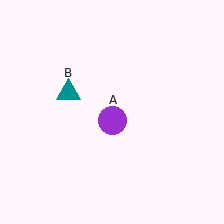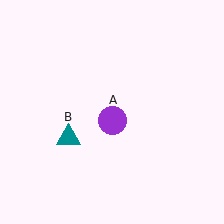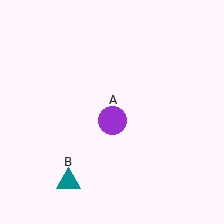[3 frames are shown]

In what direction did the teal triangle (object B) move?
The teal triangle (object B) moved down.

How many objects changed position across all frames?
1 object changed position: teal triangle (object B).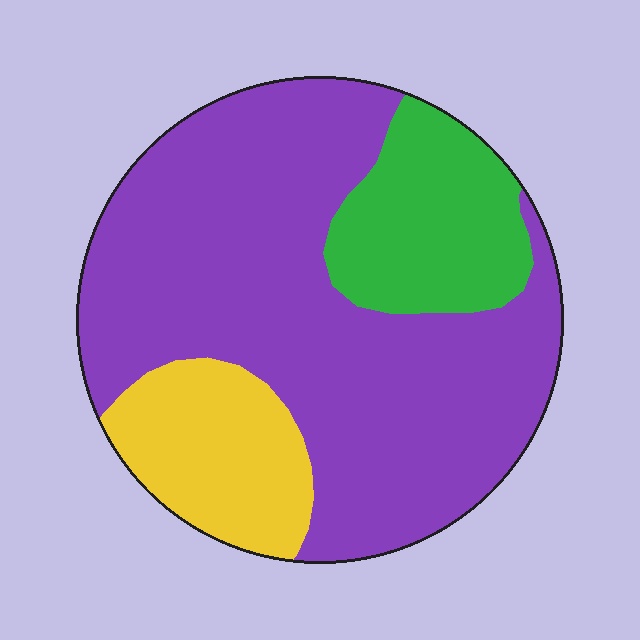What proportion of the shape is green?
Green covers around 15% of the shape.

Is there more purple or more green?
Purple.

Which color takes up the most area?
Purple, at roughly 65%.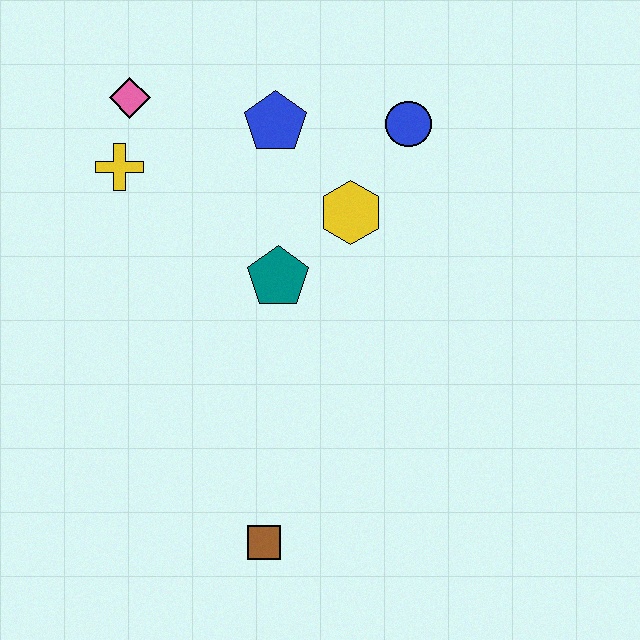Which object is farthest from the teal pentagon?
The brown square is farthest from the teal pentagon.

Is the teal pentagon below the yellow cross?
Yes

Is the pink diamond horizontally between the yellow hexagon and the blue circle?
No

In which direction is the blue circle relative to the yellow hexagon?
The blue circle is above the yellow hexagon.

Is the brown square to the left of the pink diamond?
No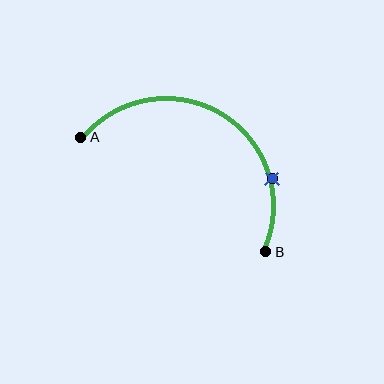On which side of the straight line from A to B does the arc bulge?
The arc bulges above the straight line connecting A and B.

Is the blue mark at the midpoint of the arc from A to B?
No. The blue mark lies on the arc but is closer to endpoint B. The arc midpoint would be at the point on the curve equidistant along the arc from both A and B.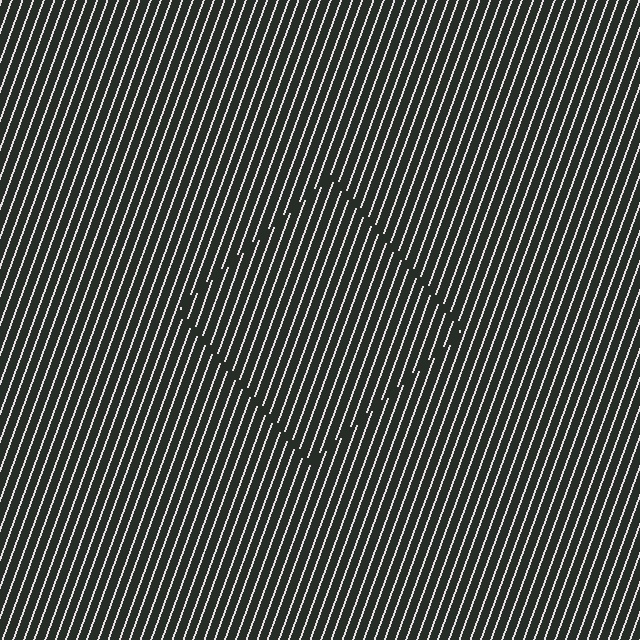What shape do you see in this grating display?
An illusory square. The interior of the shape contains the same grating, shifted by half a period — the contour is defined by the phase discontinuity where line-ends from the inner and outer gratings abut.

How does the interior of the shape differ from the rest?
The interior of the shape contains the same grating, shifted by half a period — the contour is defined by the phase discontinuity where line-ends from the inner and outer gratings abut.